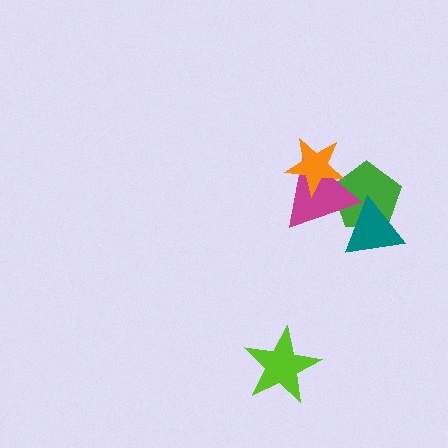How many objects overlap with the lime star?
0 objects overlap with the lime star.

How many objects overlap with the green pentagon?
3 objects overlap with the green pentagon.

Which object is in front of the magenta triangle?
The orange star is in front of the magenta triangle.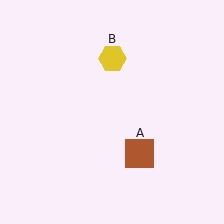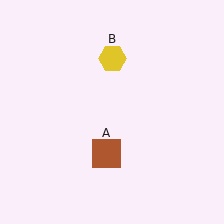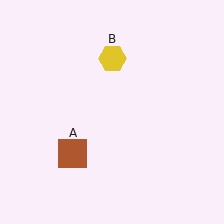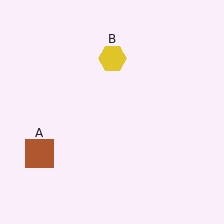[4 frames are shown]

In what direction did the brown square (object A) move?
The brown square (object A) moved left.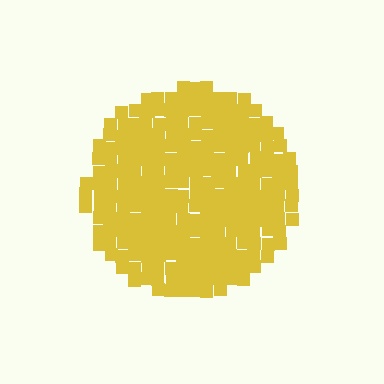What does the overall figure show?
The overall figure shows a circle.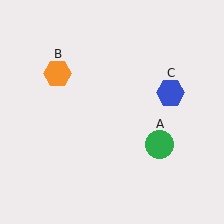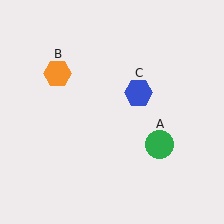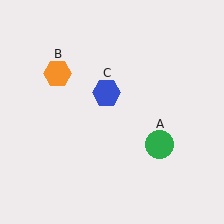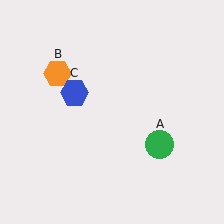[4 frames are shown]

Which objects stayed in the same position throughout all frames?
Green circle (object A) and orange hexagon (object B) remained stationary.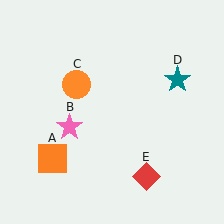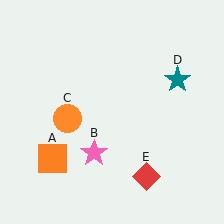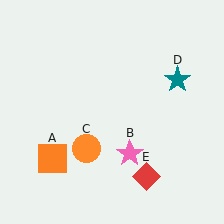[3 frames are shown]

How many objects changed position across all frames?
2 objects changed position: pink star (object B), orange circle (object C).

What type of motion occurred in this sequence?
The pink star (object B), orange circle (object C) rotated counterclockwise around the center of the scene.